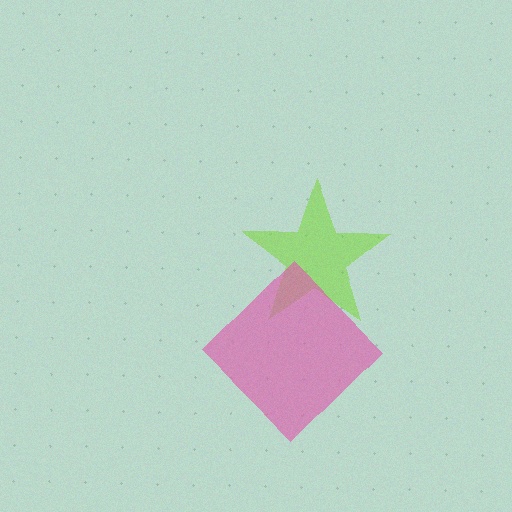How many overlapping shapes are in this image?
There are 2 overlapping shapes in the image.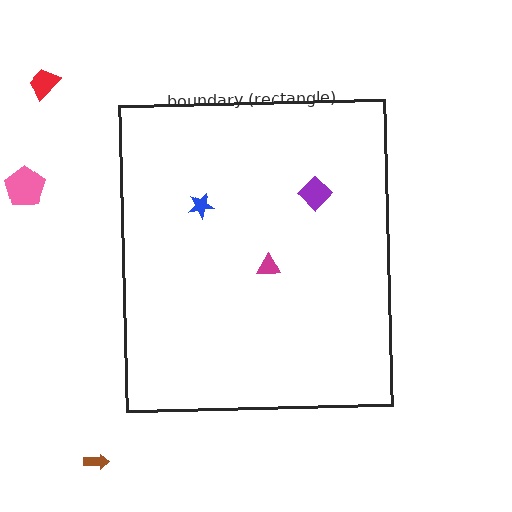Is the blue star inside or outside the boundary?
Inside.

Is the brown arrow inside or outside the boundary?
Outside.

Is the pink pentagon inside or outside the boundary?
Outside.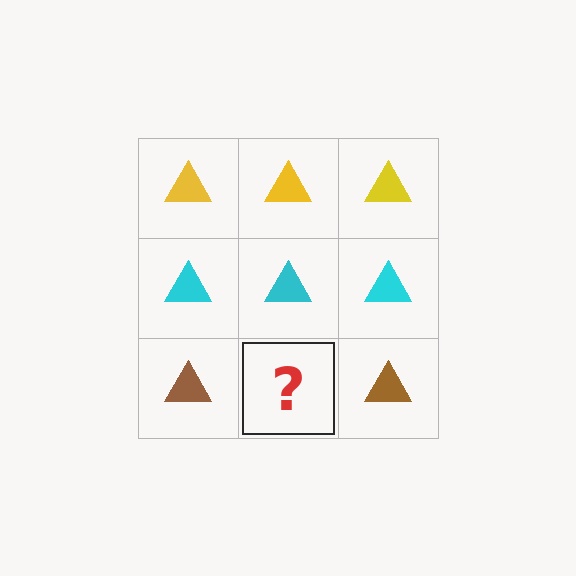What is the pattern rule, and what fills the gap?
The rule is that each row has a consistent color. The gap should be filled with a brown triangle.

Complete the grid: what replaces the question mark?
The question mark should be replaced with a brown triangle.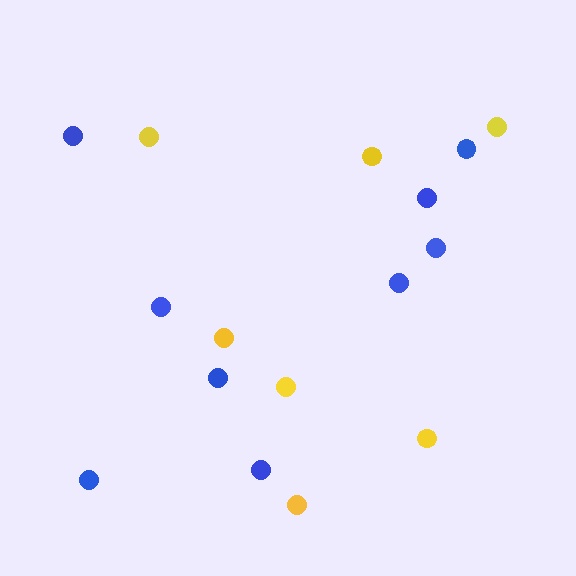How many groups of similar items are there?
There are 2 groups: one group of yellow circles (7) and one group of blue circles (9).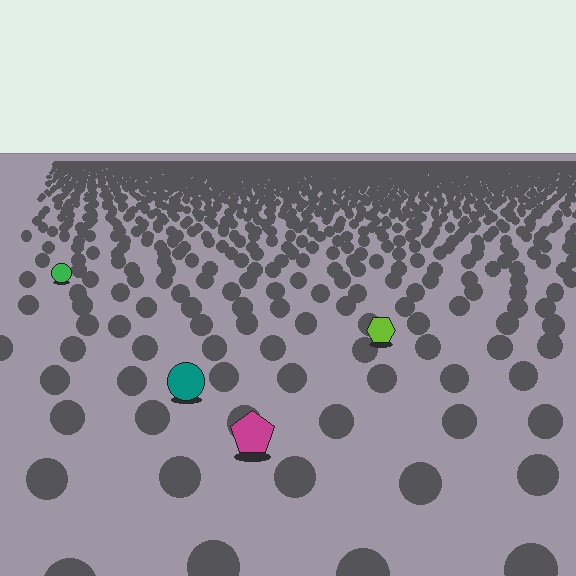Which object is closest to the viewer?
The magenta pentagon is closest. The texture marks near it are larger and more spread out.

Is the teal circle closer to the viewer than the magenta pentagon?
No. The magenta pentagon is closer — you can tell from the texture gradient: the ground texture is coarser near it.